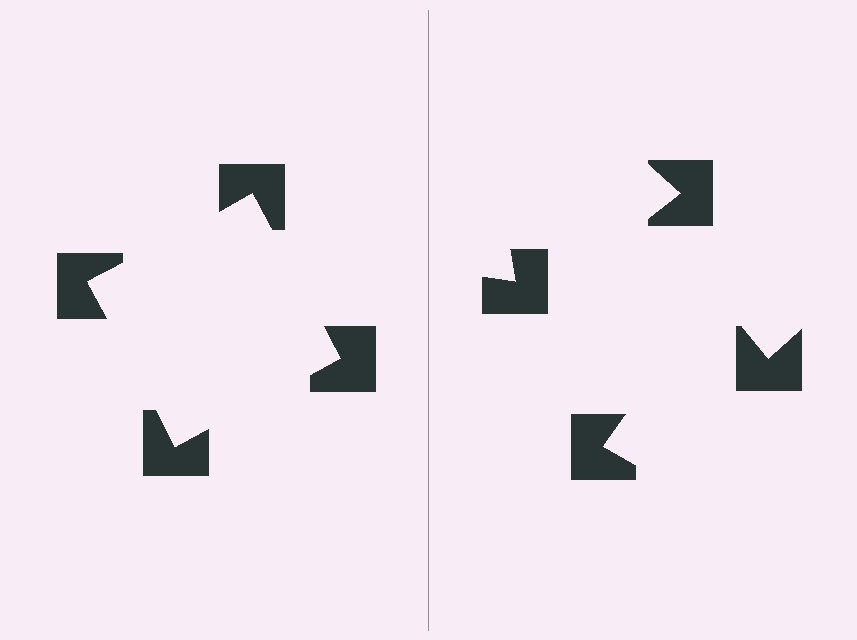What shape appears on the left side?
An illusory square.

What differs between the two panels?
The notched squares are positioned identically on both sides; only the wedge orientations differ. On the left they align to a square; on the right they are misaligned.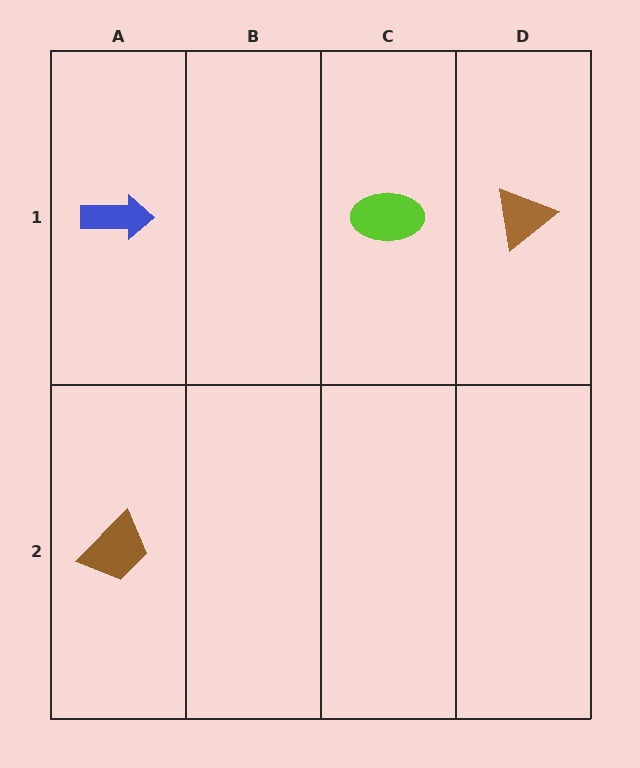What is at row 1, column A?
A blue arrow.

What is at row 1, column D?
A brown triangle.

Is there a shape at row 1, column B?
No, that cell is empty.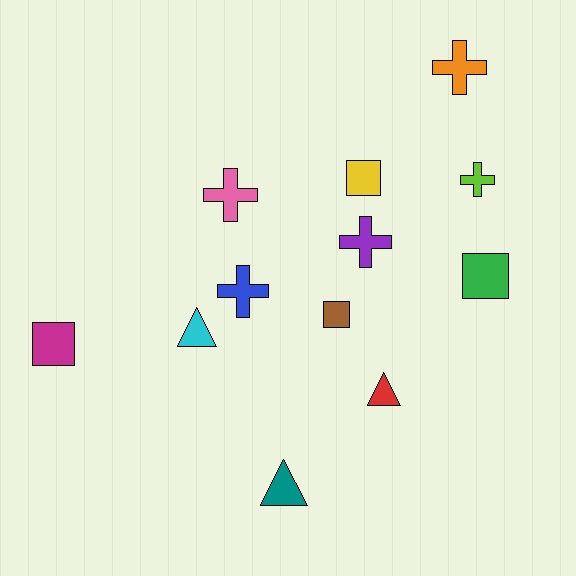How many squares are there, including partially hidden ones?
There are 4 squares.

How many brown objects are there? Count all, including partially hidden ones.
There is 1 brown object.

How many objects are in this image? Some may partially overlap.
There are 12 objects.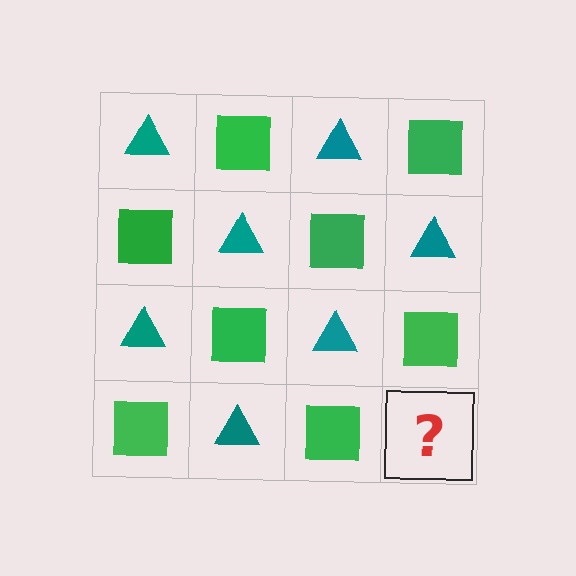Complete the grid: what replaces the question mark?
The question mark should be replaced with a teal triangle.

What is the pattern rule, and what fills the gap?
The rule is that it alternates teal triangle and green square in a checkerboard pattern. The gap should be filled with a teal triangle.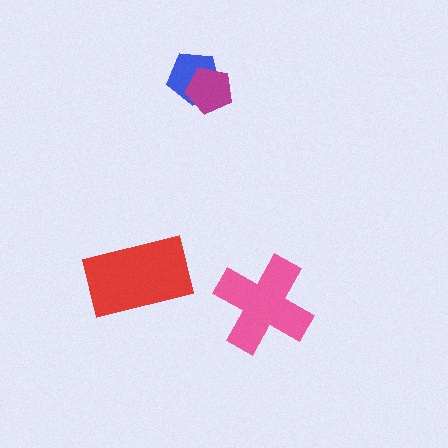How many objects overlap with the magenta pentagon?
1 object overlaps with the magenta pentagon.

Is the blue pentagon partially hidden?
Yes, it is partially covered by another shape.